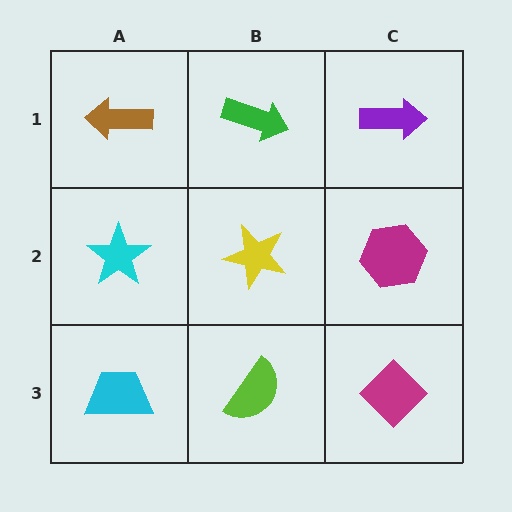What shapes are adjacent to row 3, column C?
A magenta hexagon (row 2, column C), a lime semicircle (row 3, column B).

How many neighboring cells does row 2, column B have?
4.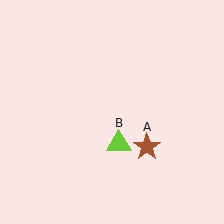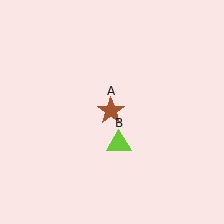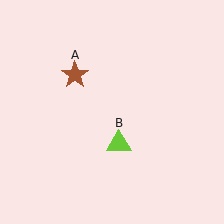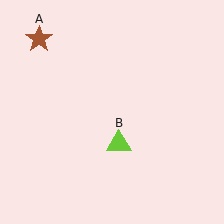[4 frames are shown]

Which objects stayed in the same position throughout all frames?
Lime triangle (object B) remained stationary.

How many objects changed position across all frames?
1 object changed position: brown star (object A).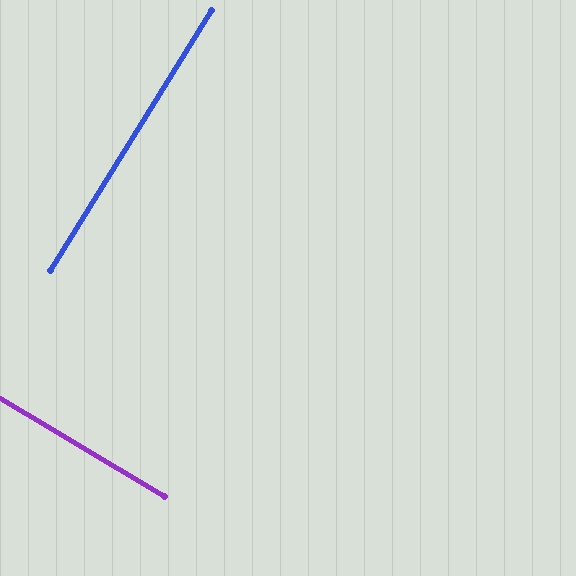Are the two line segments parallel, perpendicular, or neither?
Perpendicular — they meet at approximately 89°.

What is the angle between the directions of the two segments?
Approximately 89 degrees.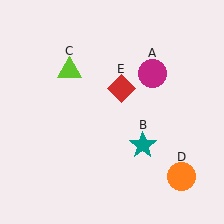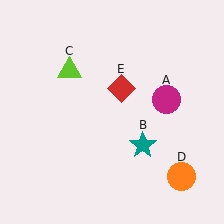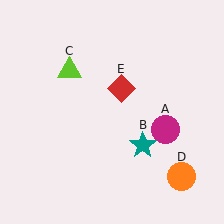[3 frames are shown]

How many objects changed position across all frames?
1 object changed position: magenta circle (object A).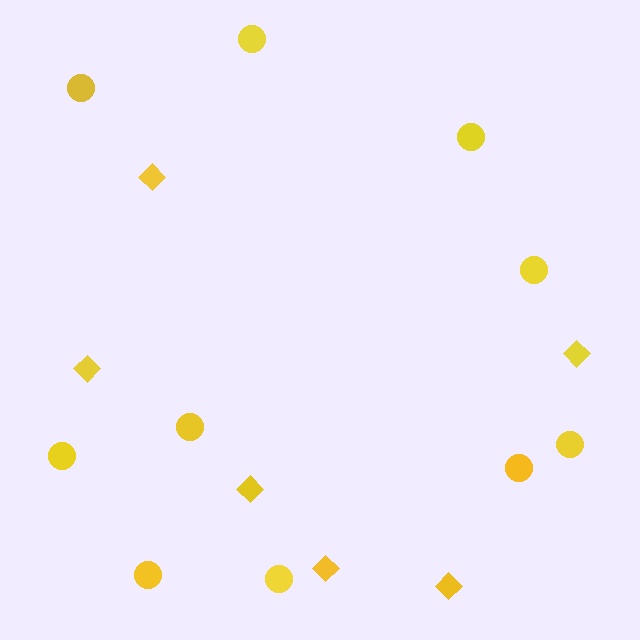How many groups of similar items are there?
There are 2 groups: one group of circles (10) and one group of diamonds (6).